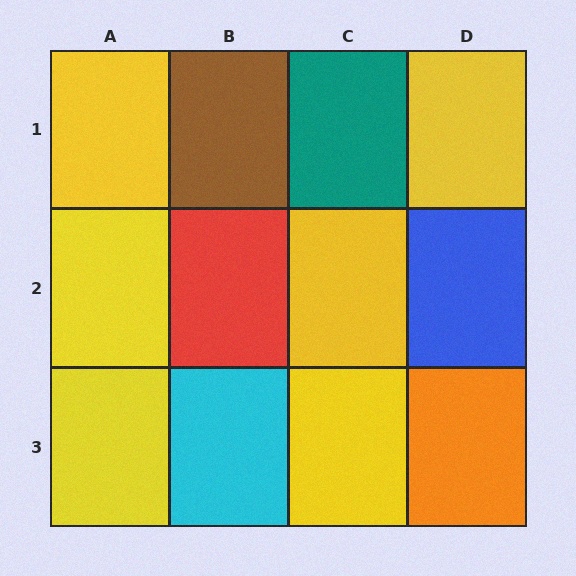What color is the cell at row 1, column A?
Yellow.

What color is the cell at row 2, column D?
Blue.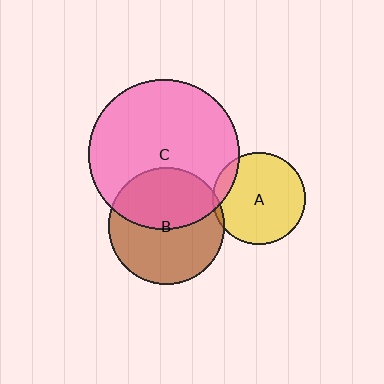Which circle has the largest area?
Circle C (pink).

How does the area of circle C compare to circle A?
Approximately 2.6 times.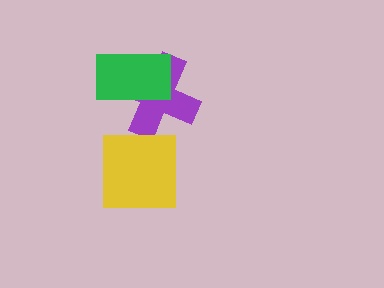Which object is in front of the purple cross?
The green rectangle is in front of the purple cross.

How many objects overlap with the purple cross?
1 object overlaps with the purple cross.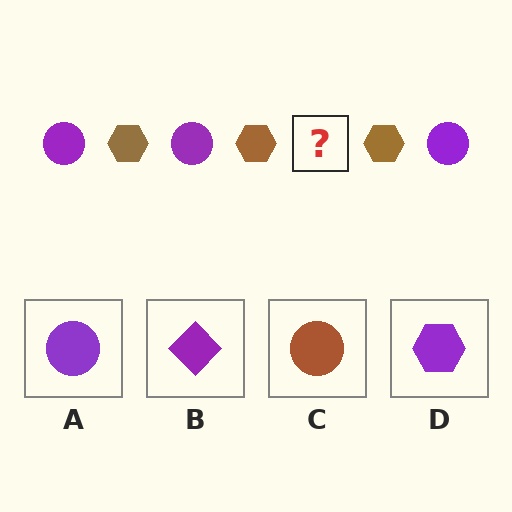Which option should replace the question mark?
Option A.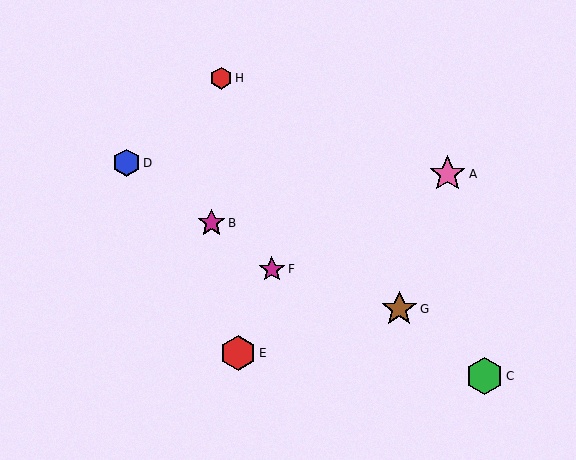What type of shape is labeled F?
Shape F is a magenta star.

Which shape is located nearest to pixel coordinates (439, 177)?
The pink star (labeled A) at (448, 174) is nearest to that location.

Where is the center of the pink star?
The center of the pink star is at (448, 174).